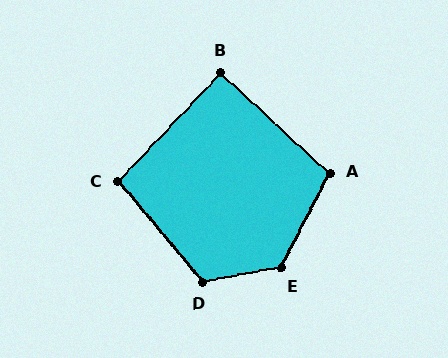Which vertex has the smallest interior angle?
B, at approximately 91 degrees.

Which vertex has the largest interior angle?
E, at approximately 128 degrees.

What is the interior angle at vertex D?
Approximately 119 degrees (obtuse).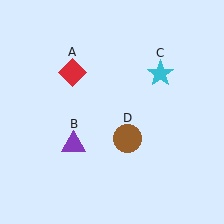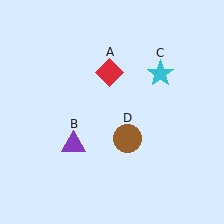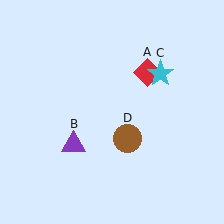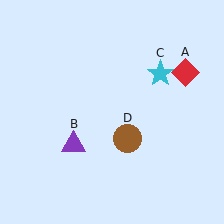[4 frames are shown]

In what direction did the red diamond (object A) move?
The red diamond (object A) moved right.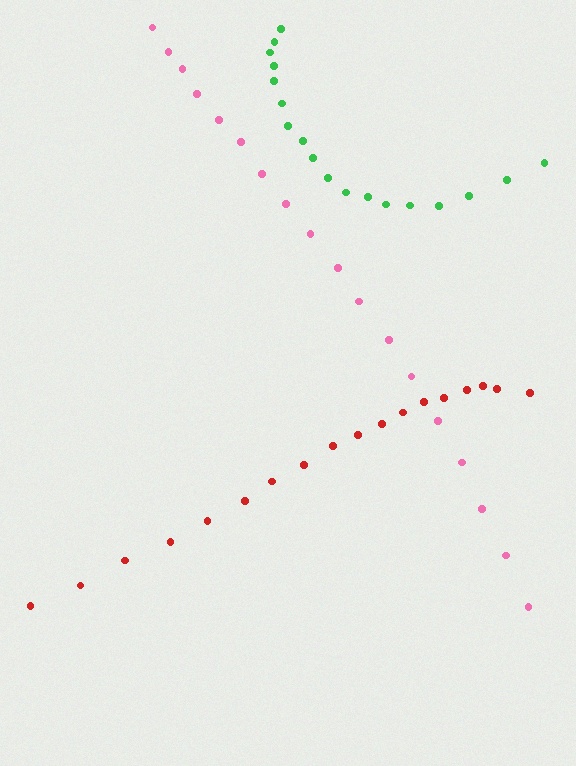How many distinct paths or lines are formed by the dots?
There are 3 distinct paths.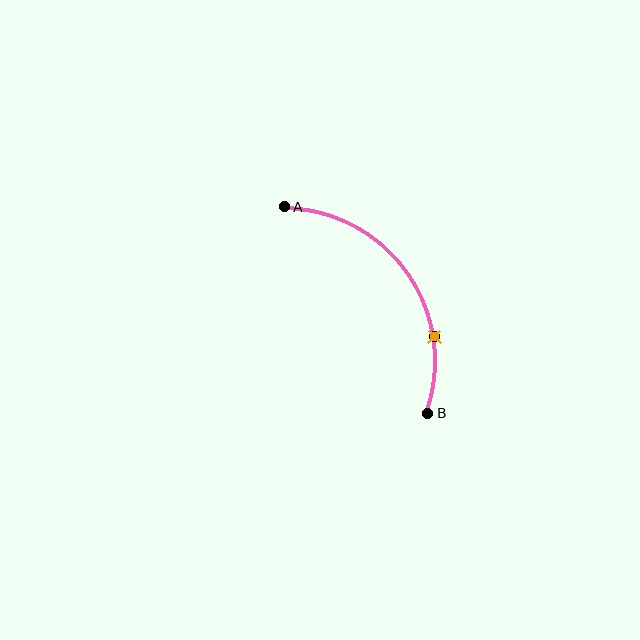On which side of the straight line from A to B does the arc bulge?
The arc bulges above and to the right of the straight line connecting A and B.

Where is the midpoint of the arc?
The arc midpoint is the point on the curve farthest from the straight line joining A and B. It sits above and to the right of that line.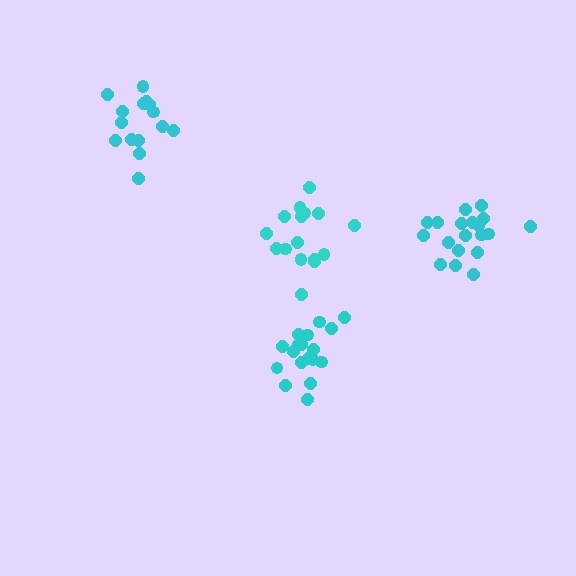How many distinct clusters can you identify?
There are 4 distinct clusters.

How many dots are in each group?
Group 1: 18 dots, Group 2: 19 dots, Group 3: 16 dots, Group 4: 15 dots (68 total).